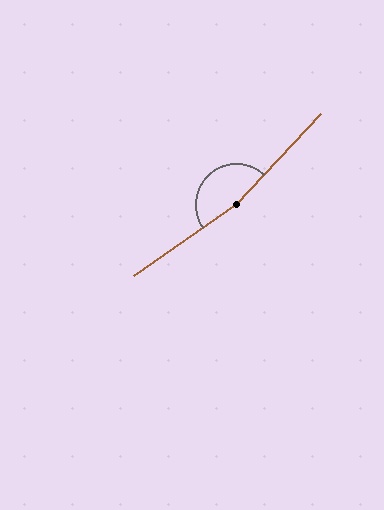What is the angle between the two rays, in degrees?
Approximately 168 degrees.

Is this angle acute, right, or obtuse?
It is obtuse.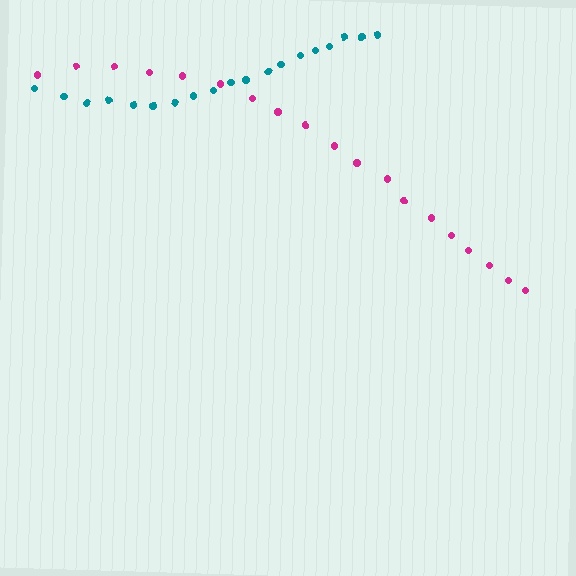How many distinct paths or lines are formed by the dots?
There are 2 distinct paths.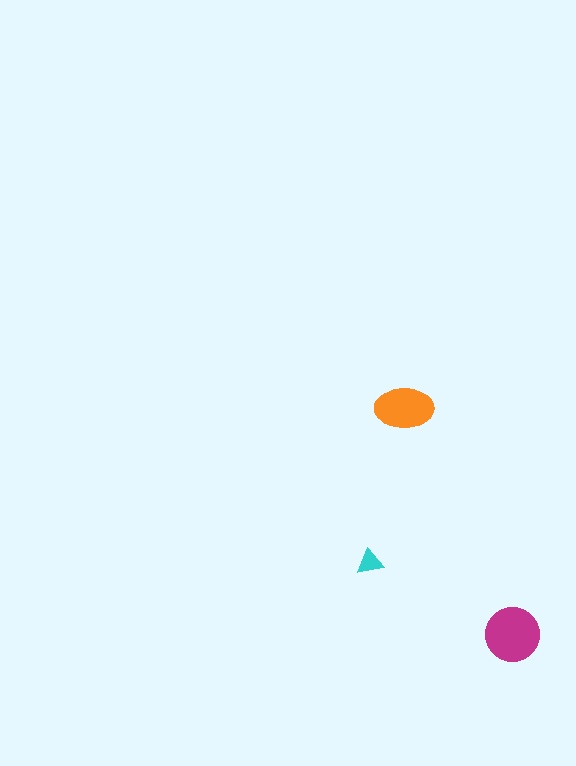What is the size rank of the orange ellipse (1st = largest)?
2nd.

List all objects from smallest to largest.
The cyan triangle, the orange ellipse, the magenta circle.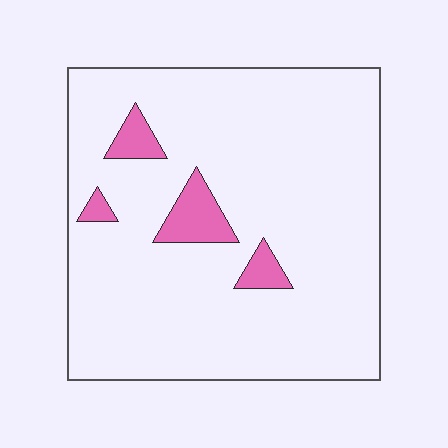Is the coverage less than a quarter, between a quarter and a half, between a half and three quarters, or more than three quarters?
Less than a quarter.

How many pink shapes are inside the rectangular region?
4.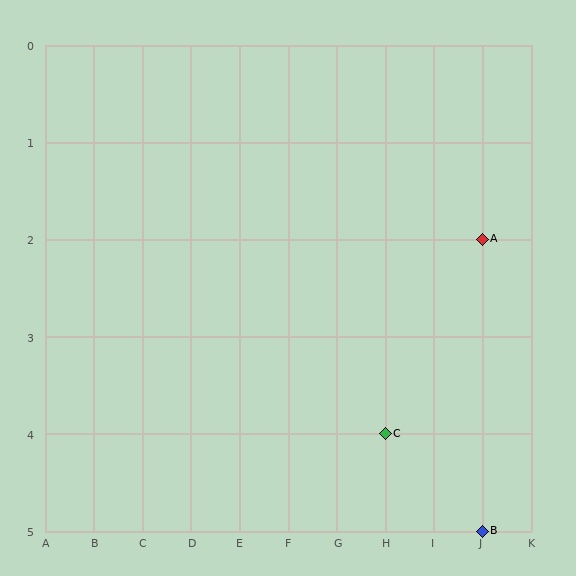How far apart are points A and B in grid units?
Points A and B are 3 rows apart.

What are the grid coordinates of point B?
Point B is at grid coordinates (J, 5).